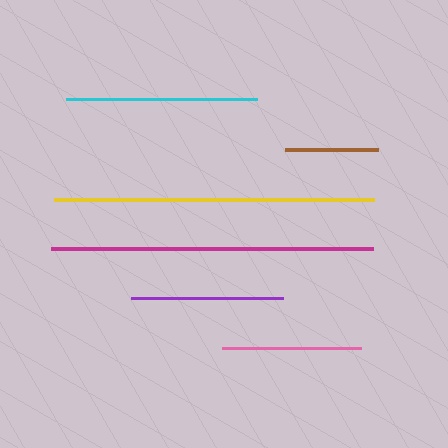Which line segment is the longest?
The magenta line is the longest at approximately 322 pixels.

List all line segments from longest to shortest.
From longest to shortest: magenta, yellow, cyan, purple, pink, brown.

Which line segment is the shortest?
The brown line is the shortest at approximately 94 pixels.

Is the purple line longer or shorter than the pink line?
The purple line is longer than the pink line.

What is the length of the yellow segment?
The yellow segment is approximately 320 pixels long.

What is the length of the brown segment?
The brown segment is approximately 94 pixels long.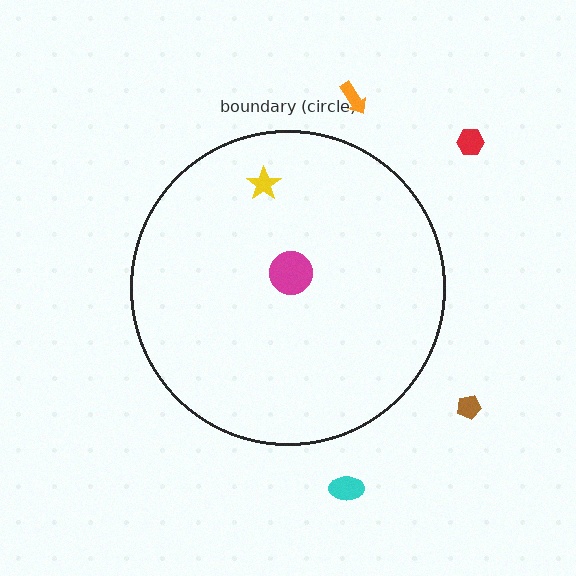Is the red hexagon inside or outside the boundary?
Outside.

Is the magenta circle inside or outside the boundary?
Inside.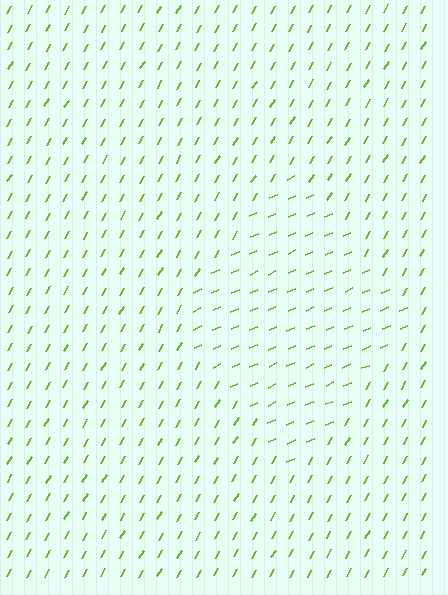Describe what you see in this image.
The image is filled with small lime line segments. A diamond region in the image has lines oriented differently from the surrounding lines, creating a visible texture boundary.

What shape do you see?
I see a diamond.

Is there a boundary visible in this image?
Yes, there is a texture boundary formed by a change in line orientation.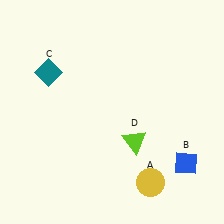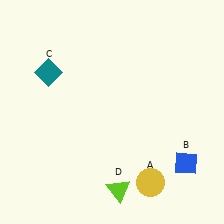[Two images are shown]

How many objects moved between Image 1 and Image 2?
1 object moved between the two images.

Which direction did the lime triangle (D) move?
The lime triangle (D) moved down.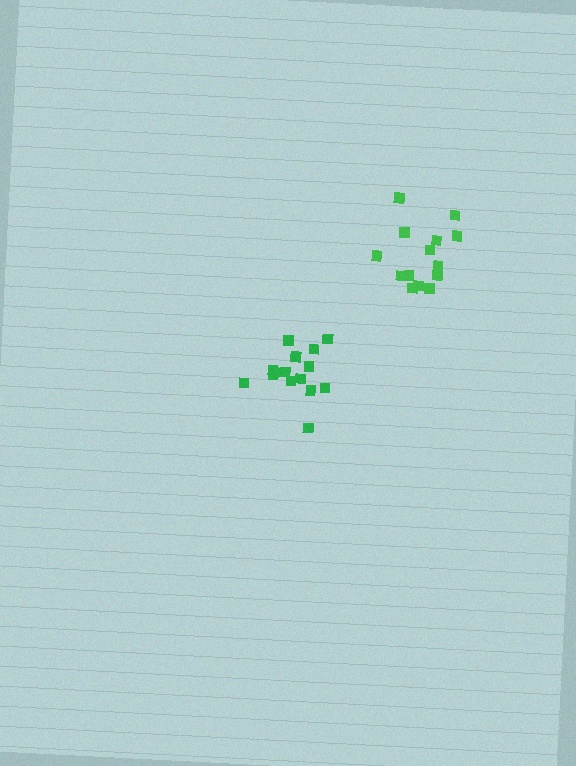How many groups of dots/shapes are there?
There are 2 groups.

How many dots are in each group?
Group 1: 14 dots, Group 2: 15 dots (29 total).